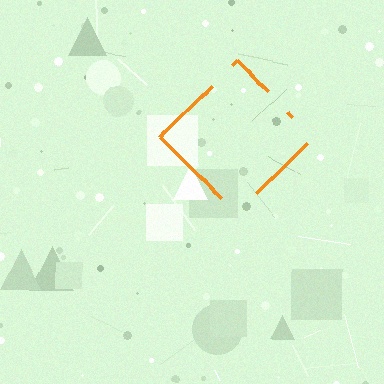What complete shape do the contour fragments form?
The contour fragments form a diamond.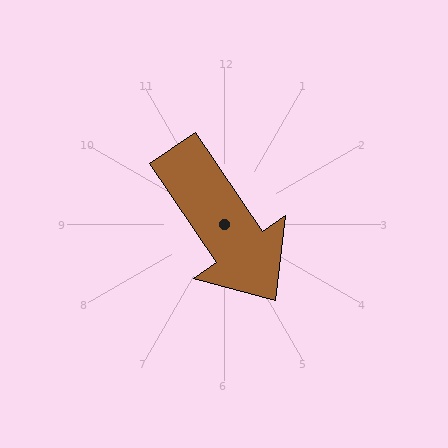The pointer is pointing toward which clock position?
Roughly 5 o'clock.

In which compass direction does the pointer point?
Southeast.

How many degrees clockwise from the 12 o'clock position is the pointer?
Approximately 146 degrees.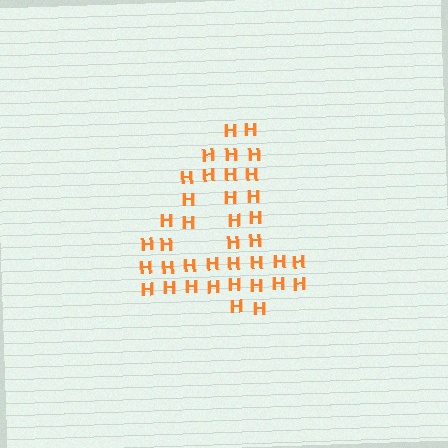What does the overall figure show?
The overall figure shows the digit 4.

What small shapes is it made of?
It is made of small letter H's.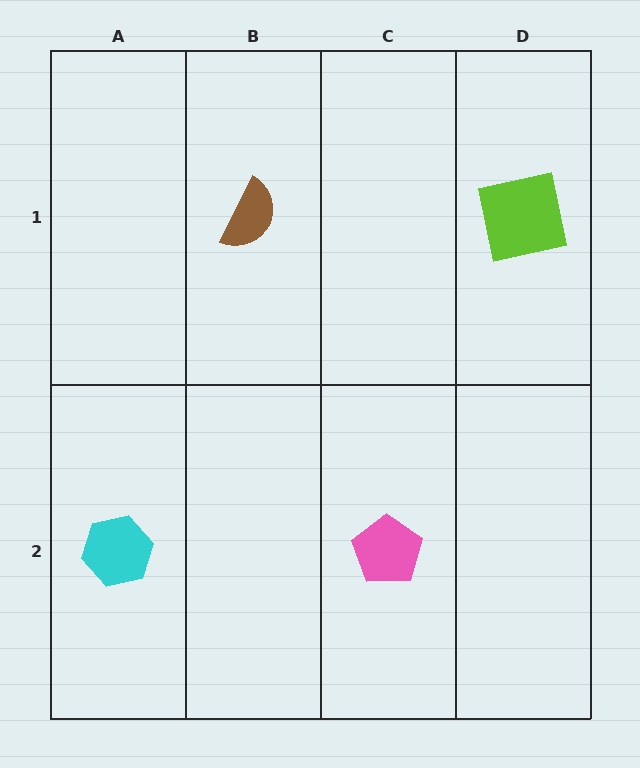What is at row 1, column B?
A brown semicircle.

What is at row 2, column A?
A cyan hexagon.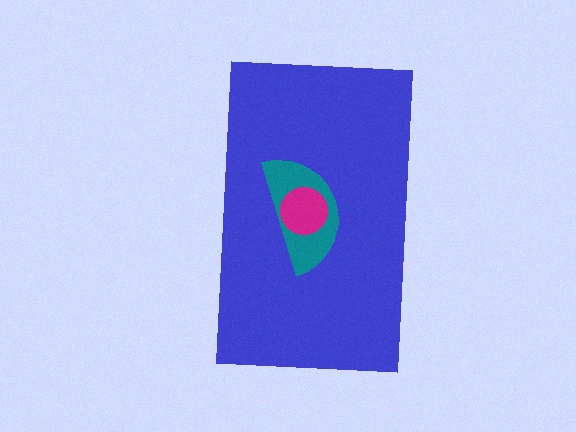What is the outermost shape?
The blue rectangle.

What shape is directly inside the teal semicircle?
The magenta circle.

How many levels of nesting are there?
3.